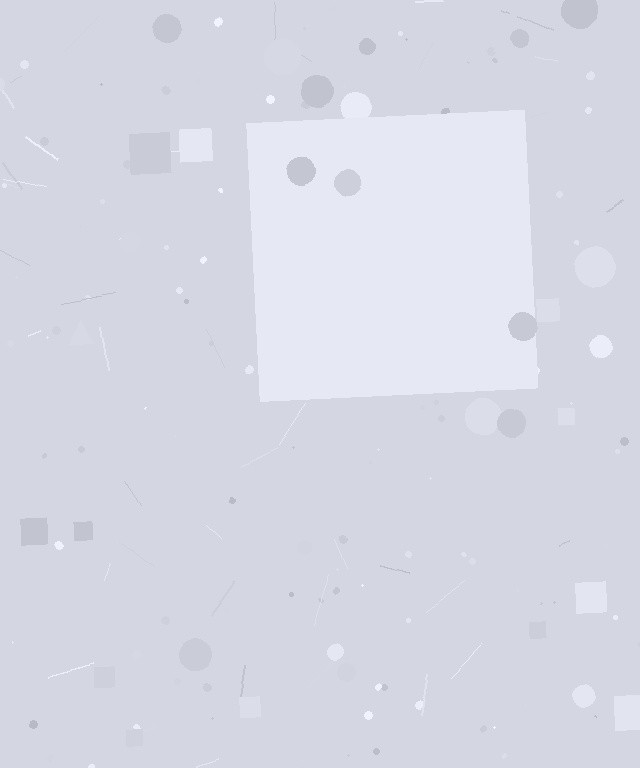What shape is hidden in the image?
A square is hidden in the image.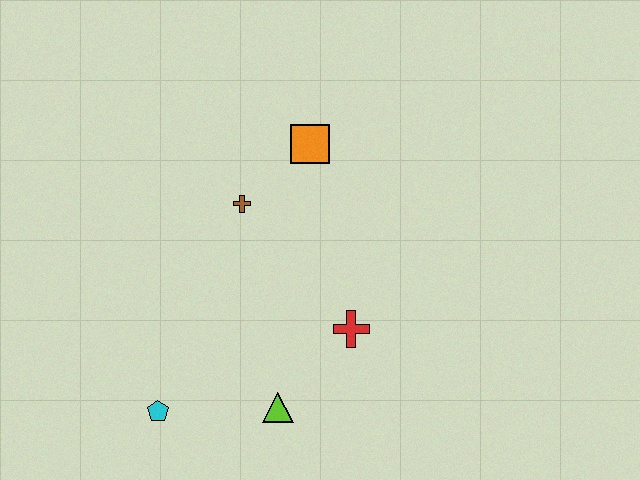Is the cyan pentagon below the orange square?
Yes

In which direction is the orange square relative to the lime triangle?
The orange square is above the lime triangle.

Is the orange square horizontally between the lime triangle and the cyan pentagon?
No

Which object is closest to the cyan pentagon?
The lime triangle is closest to the cyan pentagon.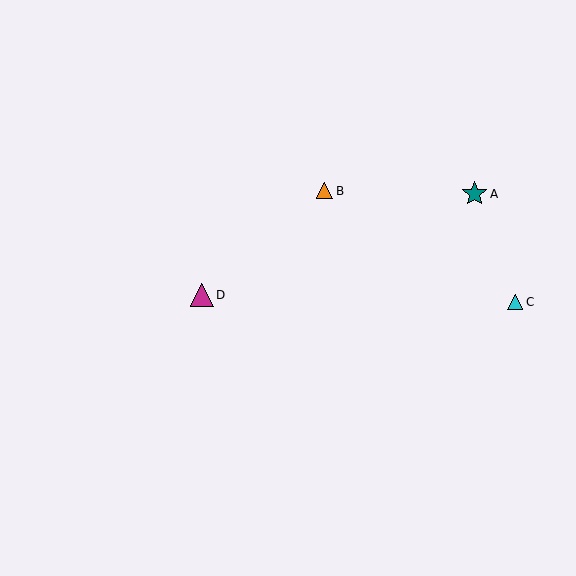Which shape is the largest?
The teal star (labeled A) is the largest.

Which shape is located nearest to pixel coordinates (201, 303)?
The magenta triangle (labeled D) at (202, 295) is nearest to that location.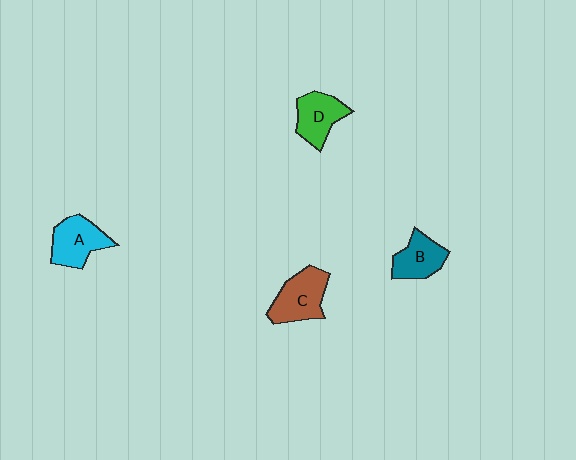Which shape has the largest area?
Shape C (brown).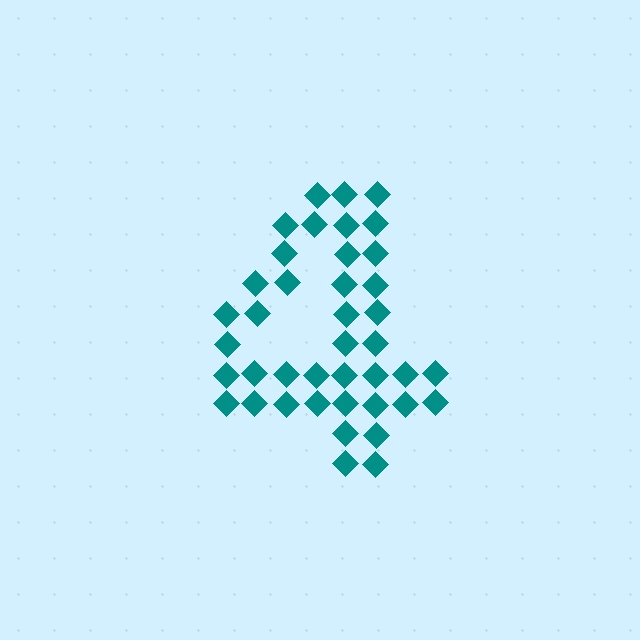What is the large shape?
The large shape is the digit 4.